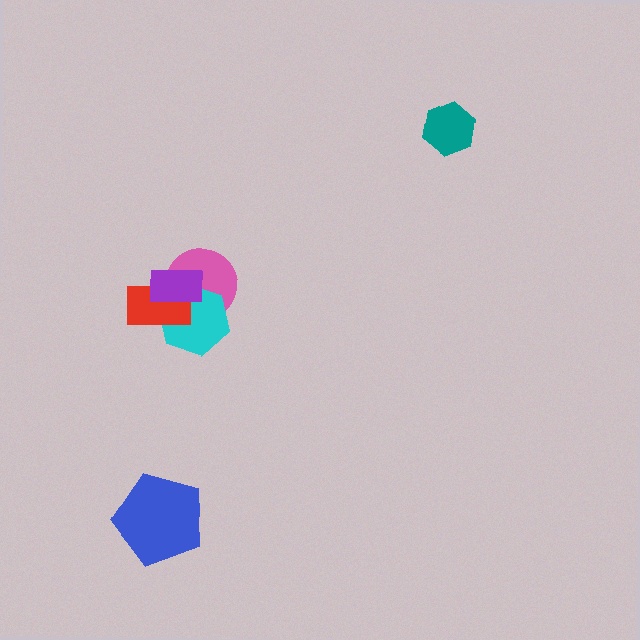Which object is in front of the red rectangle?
The purple rectangle is in front of the red rectangle.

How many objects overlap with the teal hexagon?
0 objects overlap with the teal hexagon.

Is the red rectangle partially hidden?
Yes, it is partially covered by another shape.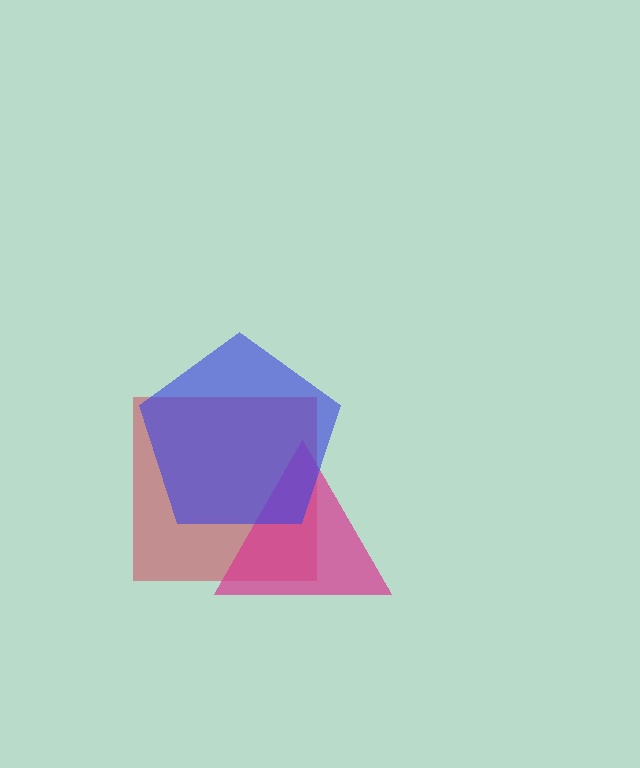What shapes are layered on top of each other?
The layered shapes are: a red square, a magenta triangle, a blue pentagon.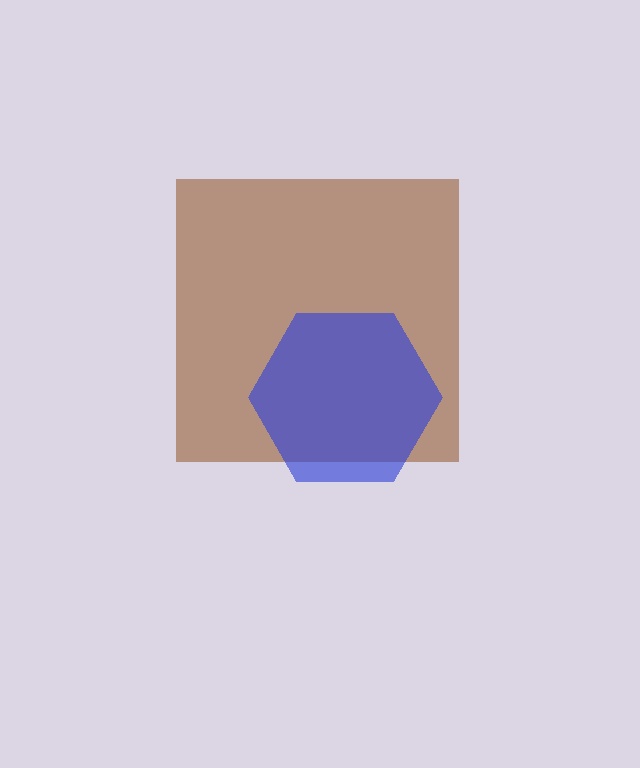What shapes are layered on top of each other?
The layered shapes are: a brown square, a blue hexagon.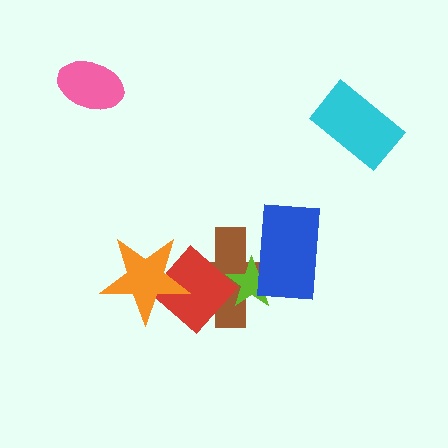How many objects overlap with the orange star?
2 objects overlap with the orange star.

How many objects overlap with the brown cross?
4 objects overlap with the brown cross.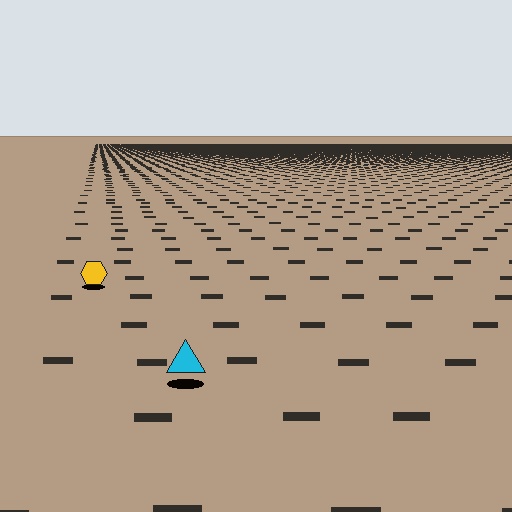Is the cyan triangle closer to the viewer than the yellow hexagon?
Yes. The cyan triangle is closer — you can tell from the texture gradient: the ground texture is coarser near it.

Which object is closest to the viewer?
The cyan triangle is closest. The texture marks near it are larger and more spread out.